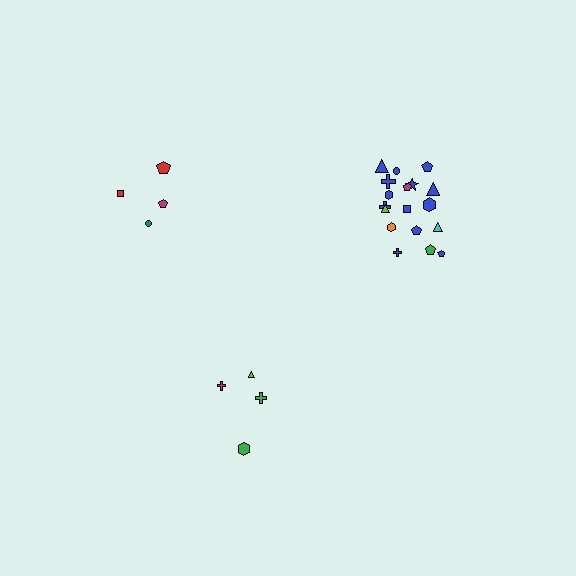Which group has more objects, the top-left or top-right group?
The top-right group.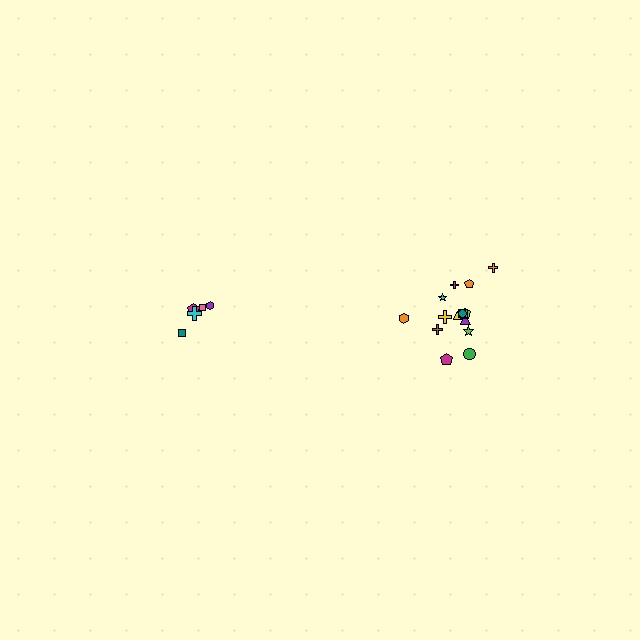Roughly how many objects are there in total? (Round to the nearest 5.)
Roughly 20 objects in total.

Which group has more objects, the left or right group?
The right group.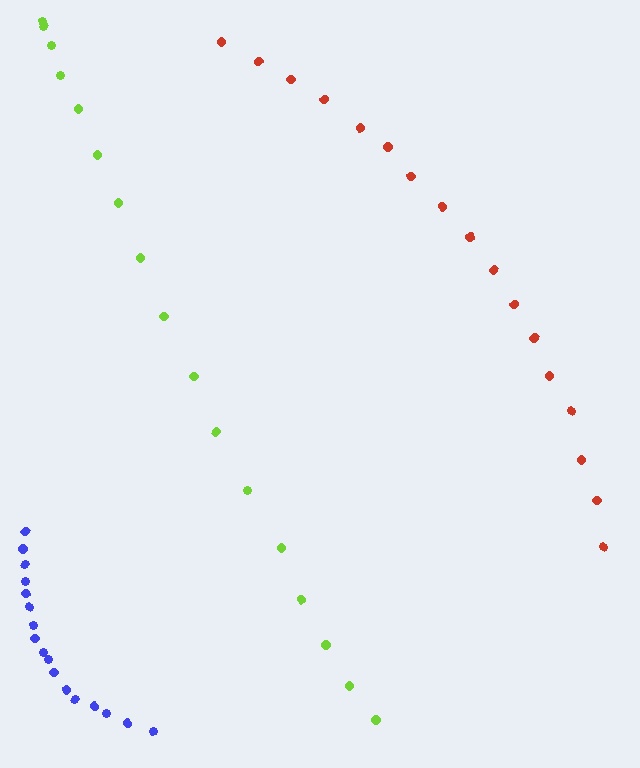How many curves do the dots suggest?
There are 3 distinct paths.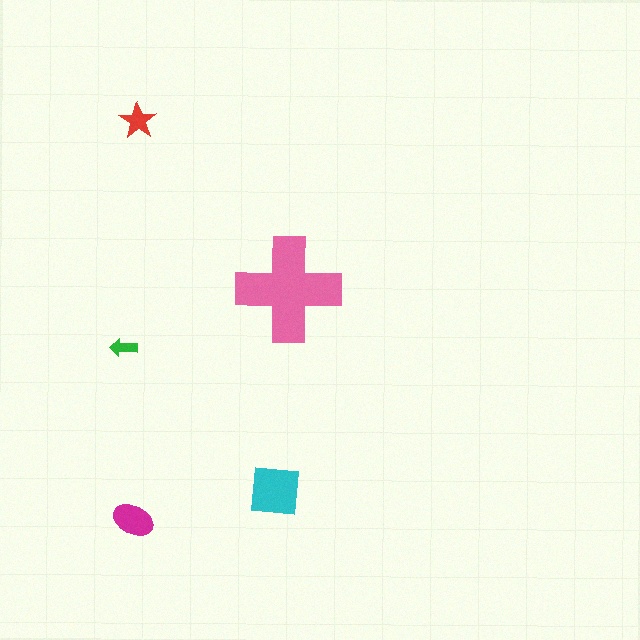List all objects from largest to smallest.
The pink cross, the cyan square, the magenta ellipse, the red star, the green arrow.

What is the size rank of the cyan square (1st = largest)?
2nd.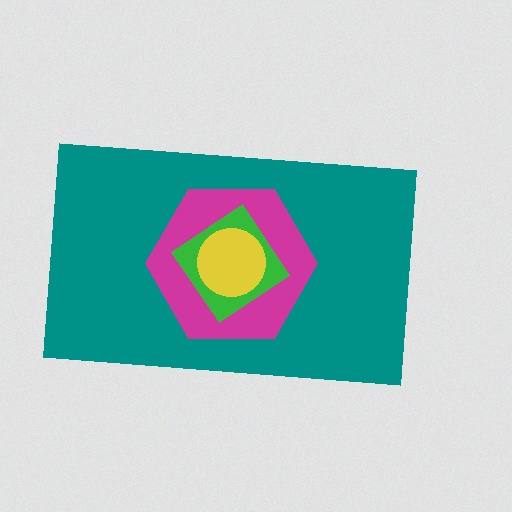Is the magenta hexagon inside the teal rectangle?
Yes.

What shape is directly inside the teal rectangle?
The magenta hexagon.